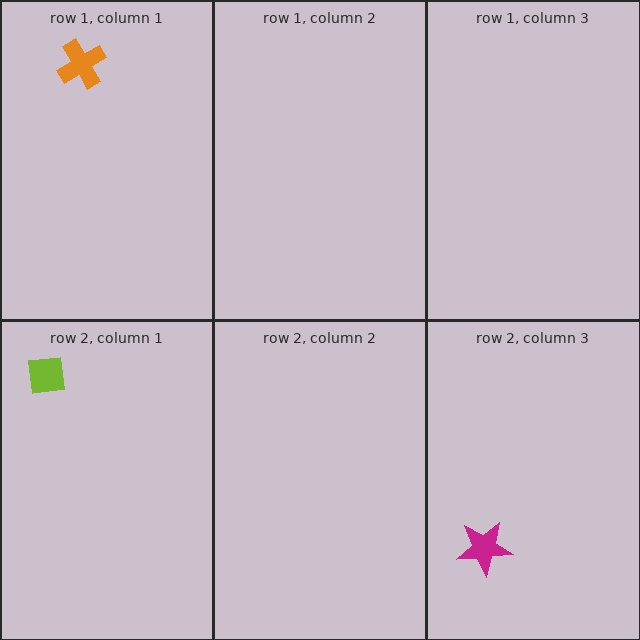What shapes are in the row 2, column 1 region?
The lime square.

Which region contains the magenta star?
The row 2, column 3 region.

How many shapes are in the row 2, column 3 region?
1.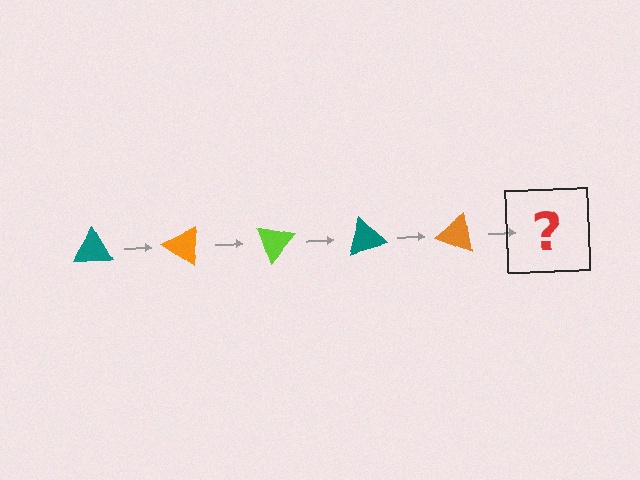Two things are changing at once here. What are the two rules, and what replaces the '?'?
The two rules are that it rotates 35 degrees each step and the color cycles through teal, orange, and lime. The '?' should be a lime triangle, rotated 175 degrees from the start.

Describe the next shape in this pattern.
It should be a lime triangle, rotated 175 degrees from the start.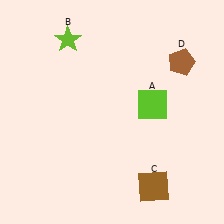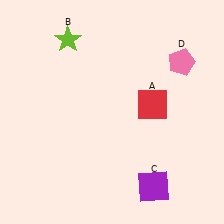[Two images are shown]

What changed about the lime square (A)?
In Image 1, A is lime. In Image 2, it changed to red.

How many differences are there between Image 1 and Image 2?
There are 3 differences between the two images.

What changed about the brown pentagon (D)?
In Image 1, D is brown. In Image 2, it changed to pink.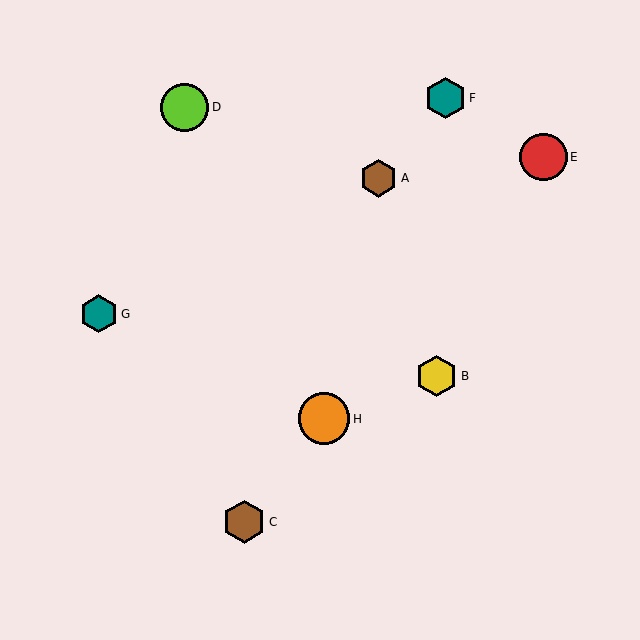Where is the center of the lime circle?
The center of the lime circle is at (185, 107).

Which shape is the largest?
The orange circle (labeled H) is the largest.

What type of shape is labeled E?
Shape E is a red circle.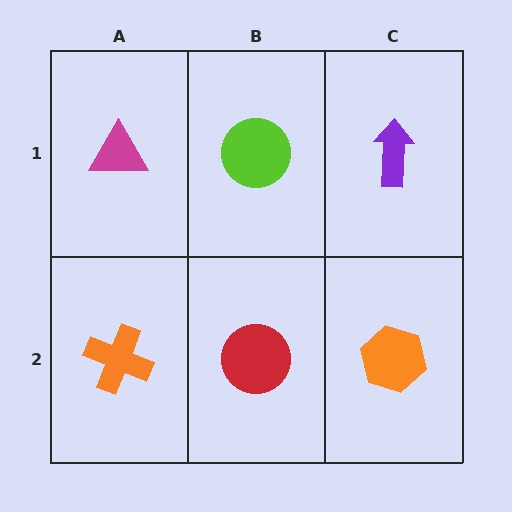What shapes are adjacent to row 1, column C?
An orange hexagon (row 2, column C), a lime circle (row 1, column B).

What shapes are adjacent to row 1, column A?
An orange cross (row 2, column A), a lime circle (row 1, column B).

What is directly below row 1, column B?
A red circle.